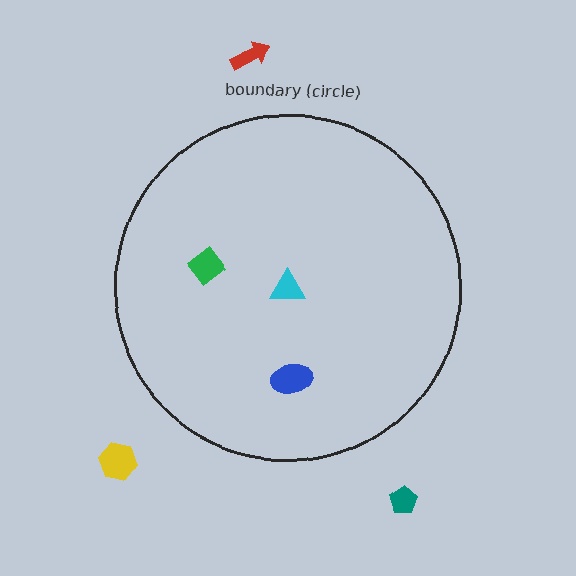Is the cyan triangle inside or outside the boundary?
Inside.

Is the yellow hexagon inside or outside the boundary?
Outside.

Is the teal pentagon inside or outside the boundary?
Outside.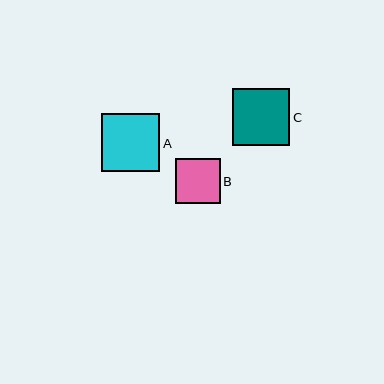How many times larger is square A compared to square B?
Square A is approximately 1.3 times the size of square B.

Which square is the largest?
Square A is the largest with a size of approximately 58 pixels.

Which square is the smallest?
Square B is the smallest with a size of approximately 45 pixels.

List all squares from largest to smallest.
From largest to smallest: A, C, B.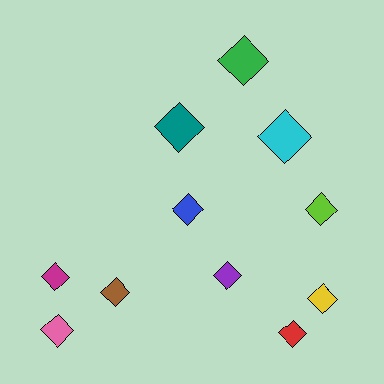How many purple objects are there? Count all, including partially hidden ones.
There is 1 purple object.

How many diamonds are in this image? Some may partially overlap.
There are 11 diamonds.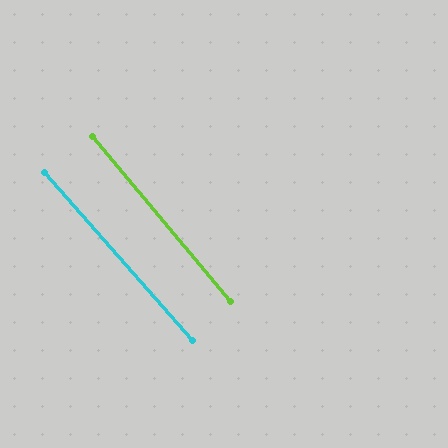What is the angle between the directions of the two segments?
Approximately 1 degree.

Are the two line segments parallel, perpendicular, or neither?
Parallel — their directions differ by only 1.2°.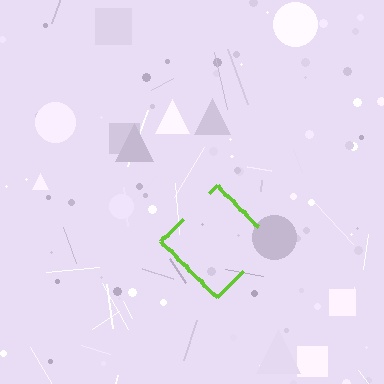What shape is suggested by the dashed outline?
The dashed outline suggests a diamond.